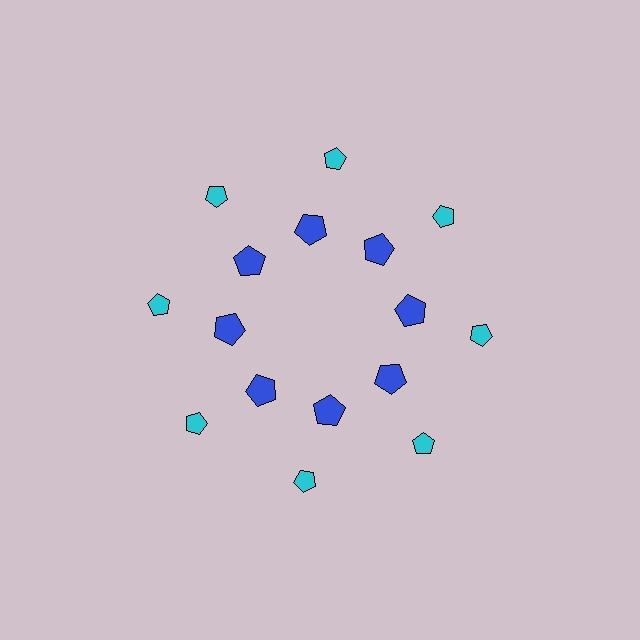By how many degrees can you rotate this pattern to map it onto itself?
The pattern maps onto itself every 45 degrees of rotation.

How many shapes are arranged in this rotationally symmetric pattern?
There are 16 shapes, arranged in 8 groups of 2.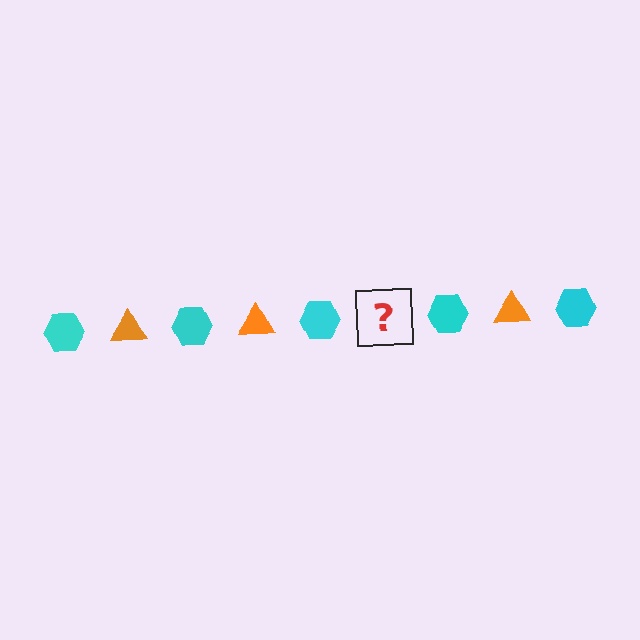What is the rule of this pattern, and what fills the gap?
The rule is that the pattern alternates between cyan hexagon and orange triangle. The gap should be filled with an orange triangle.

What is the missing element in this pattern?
The missing element is an orange triangle.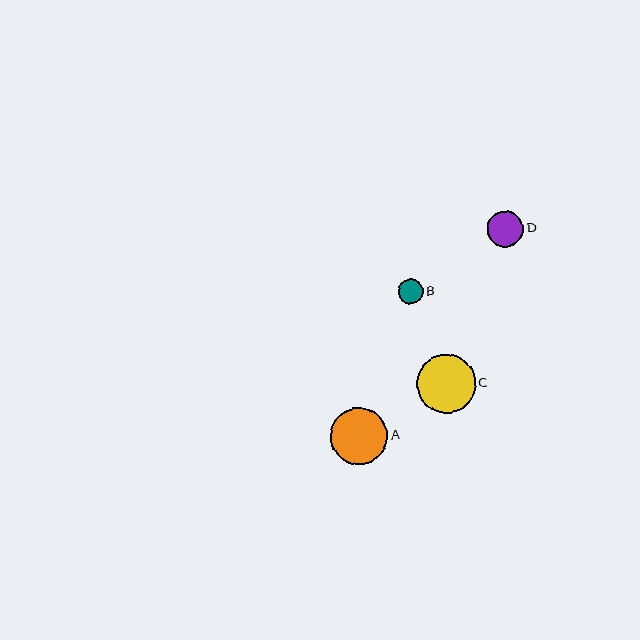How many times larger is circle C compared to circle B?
Circle C is approximately 2.3 times the size of circle B.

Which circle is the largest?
Circle C is the largest with a size of approximately 59 pixels.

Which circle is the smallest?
Circle B is the smallest with a size of approximately 25 pixels.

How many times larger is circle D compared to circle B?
Circle D is approximately 1.4 times the size of circle B.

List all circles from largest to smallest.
From largest to smallest: C, A, D, B.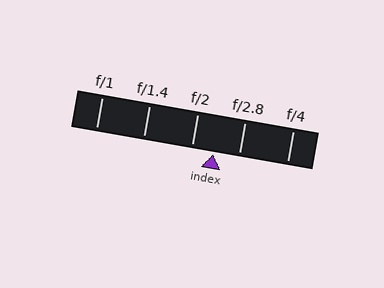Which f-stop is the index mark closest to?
The index mark is closest to f/2.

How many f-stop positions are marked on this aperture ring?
There are 5 f-stop positions marked.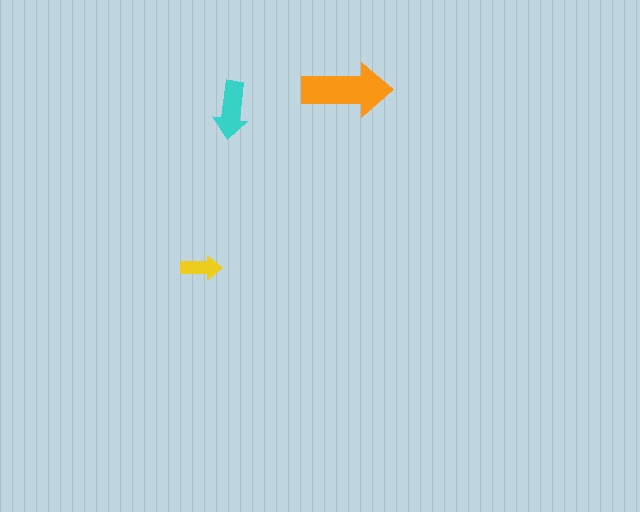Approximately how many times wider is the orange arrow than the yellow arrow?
About 2 times wider.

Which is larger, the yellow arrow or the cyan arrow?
The cyan one.